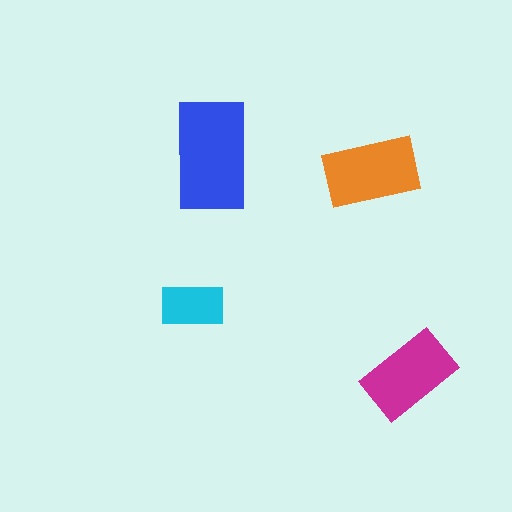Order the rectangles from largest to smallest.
the blue one, the orange one, the magenta one, the cyan one.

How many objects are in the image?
There are 4 objects in the image.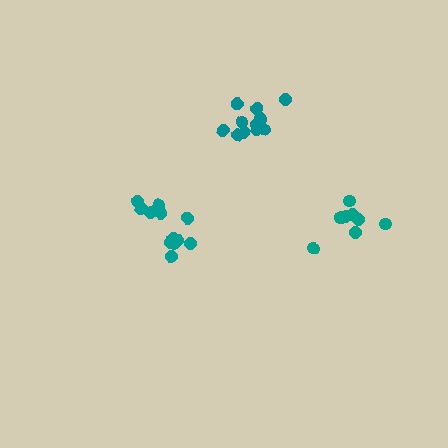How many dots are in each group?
Group 1: 12 dots, Group 2: 14 dots, Group 3: 8 dots (34 total).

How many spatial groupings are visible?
There are 3 spatial groupings.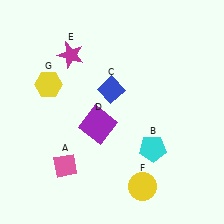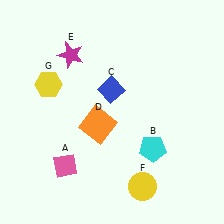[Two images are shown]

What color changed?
The square (D) changed from purple in Image 1 to orange in Image 2.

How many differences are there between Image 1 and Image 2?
There is 1 difference between the two images.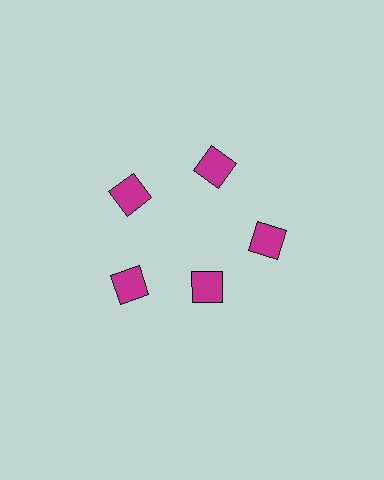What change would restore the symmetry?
The symmetry would be restored by moving it outward, back onto the ring so that all 5 squares sit at equal angles and equal distance from the center.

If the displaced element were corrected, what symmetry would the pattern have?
It would have 5-fold rotational symmetry — the pattern would map onto itself every 72 degrees.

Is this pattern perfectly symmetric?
No. The 5 magenta squares are arranged in a ring, but one element near the 5 o'clock position is pulled inward toward the center, breaking the 5-fold rotational symmetry.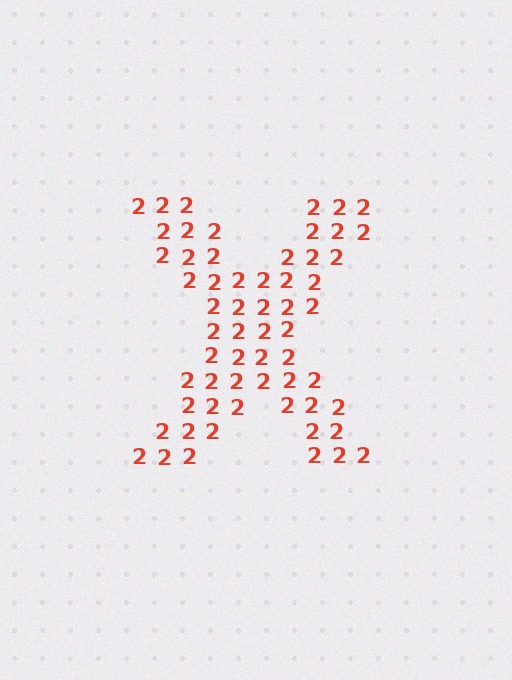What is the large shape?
The large shape is the letter X.